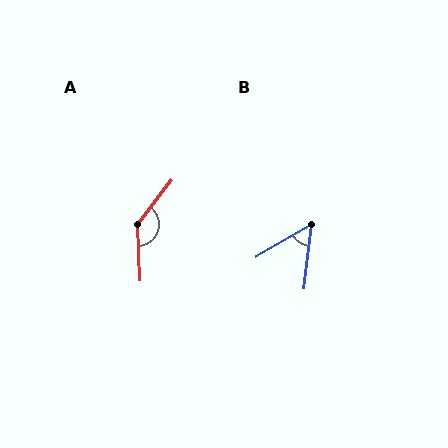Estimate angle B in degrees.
Approximately 53 degrees.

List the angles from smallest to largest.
B (53°), A (140°).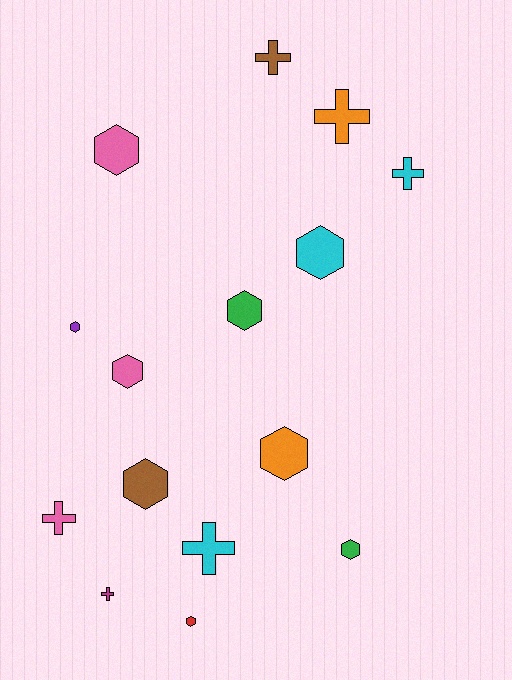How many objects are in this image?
There are 15 objects.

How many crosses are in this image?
There are 6 crosses.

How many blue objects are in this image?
There are no blue objects.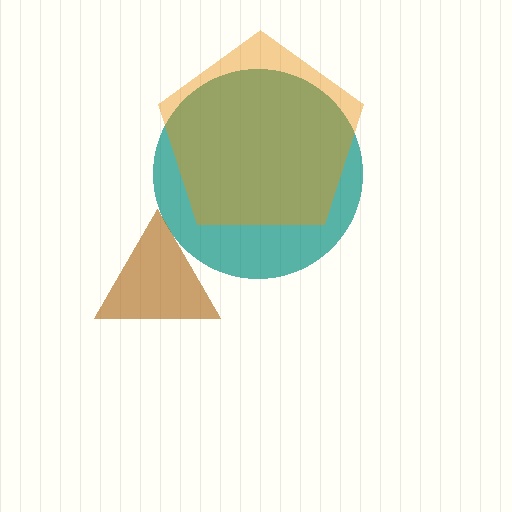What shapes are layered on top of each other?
The layered shapes are: a teal circle, a brown triangle, an orange pentagon.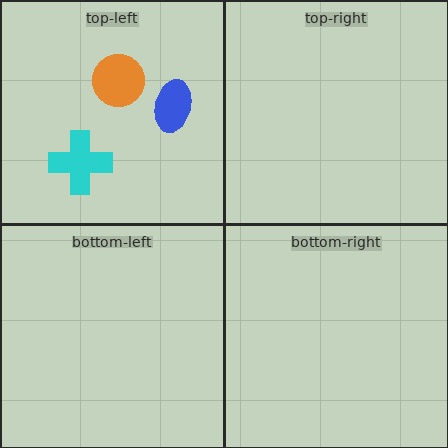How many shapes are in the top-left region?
3.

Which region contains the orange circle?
The top-left region.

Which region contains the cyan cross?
The top-left region.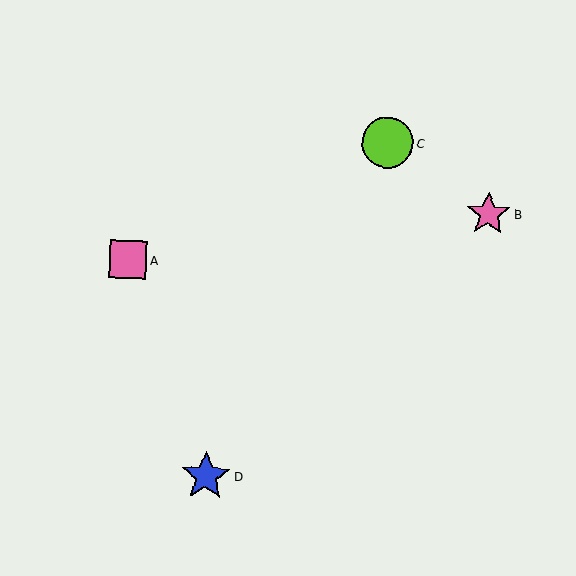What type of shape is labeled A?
Shape A is a pink square.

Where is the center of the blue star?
The center of the blue star is at (206, 476).